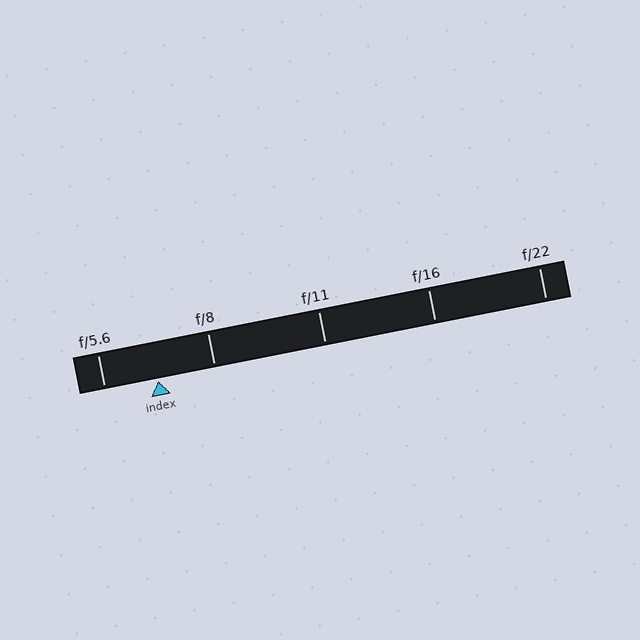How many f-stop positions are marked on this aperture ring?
There are 5 f-stop positions marked.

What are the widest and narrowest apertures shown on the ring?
The widest aperture shown is f/5.6 and the narrowest is f/22.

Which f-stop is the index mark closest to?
The index mark is closest to f/5.6.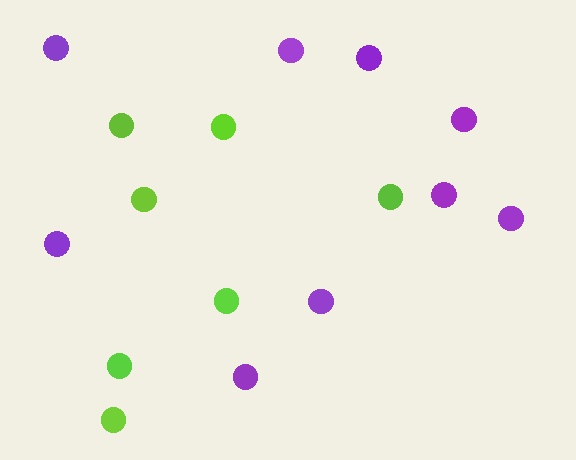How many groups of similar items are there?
There are 2 groups: one group of purple circles (9) and one group of lime circles (7).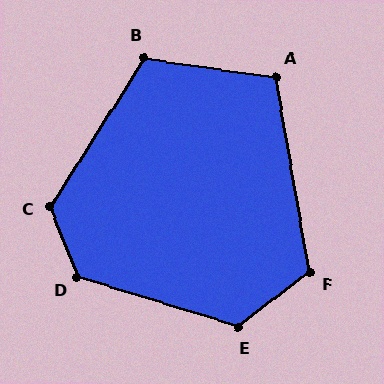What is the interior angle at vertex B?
Approximately 114 degrees (obtuse).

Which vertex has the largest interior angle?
D, at approximately 129 degrees.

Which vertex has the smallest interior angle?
A, at approximately 108 degrees.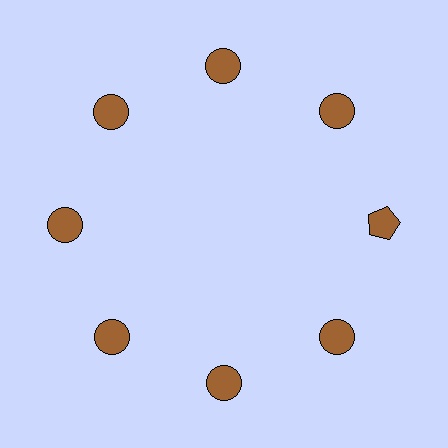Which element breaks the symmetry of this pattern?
The brown pentagon at roughly the 3 o'clock position breaks the symmetry. All other shapes are brown circles.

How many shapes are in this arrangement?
There are 8 shapes arranged in a ring pattern.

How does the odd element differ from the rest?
It has a different shape: pentagon instead of circle.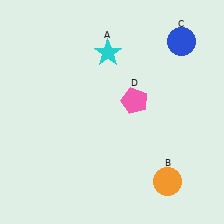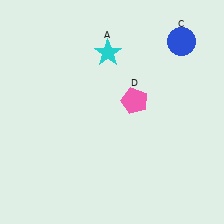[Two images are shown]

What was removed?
The orange circle (B) was removed in Image 2.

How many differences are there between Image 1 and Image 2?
There is 1 difference between the two images.